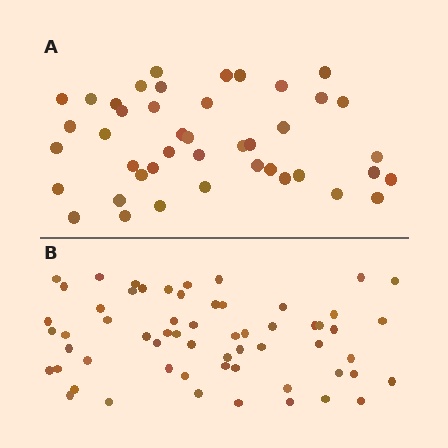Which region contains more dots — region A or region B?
Region B (the bottom region) has more dots.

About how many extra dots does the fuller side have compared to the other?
Region B has approximately 15 more dots than region A.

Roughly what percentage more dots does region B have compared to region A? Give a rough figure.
About 40% more.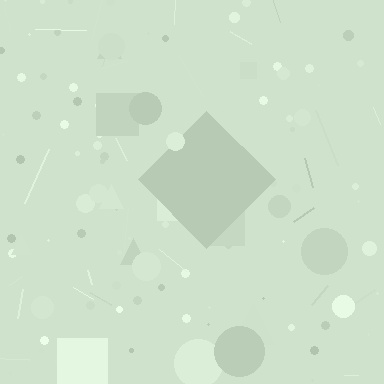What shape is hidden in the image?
A diamond is hidden in the image.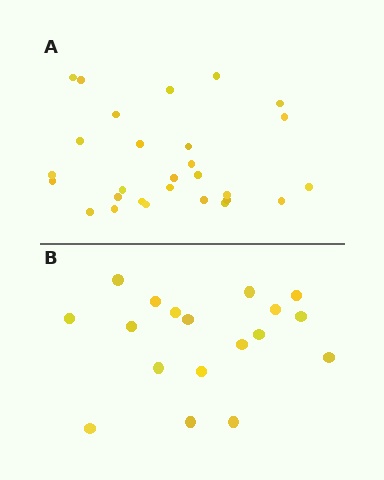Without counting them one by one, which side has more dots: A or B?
Region A (the top region) has more dots.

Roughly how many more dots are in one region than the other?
Region A has roughly 10 or so more dots than region B.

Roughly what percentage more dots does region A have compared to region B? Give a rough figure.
About 55% more.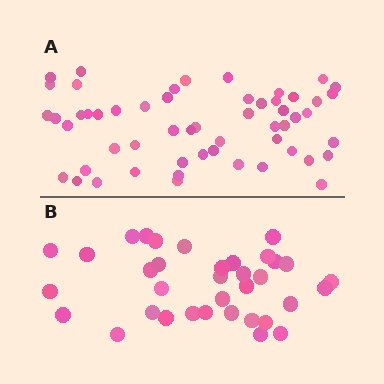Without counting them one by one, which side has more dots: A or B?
Region A (the top region) has more dots.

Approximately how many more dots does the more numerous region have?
Region A has approximately 20 more dots than region B.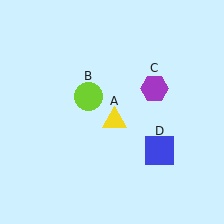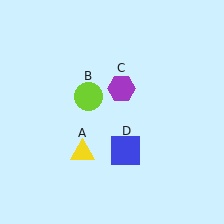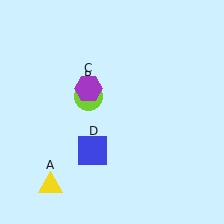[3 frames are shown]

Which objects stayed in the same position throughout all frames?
Lime circle (object B) remained stationary.